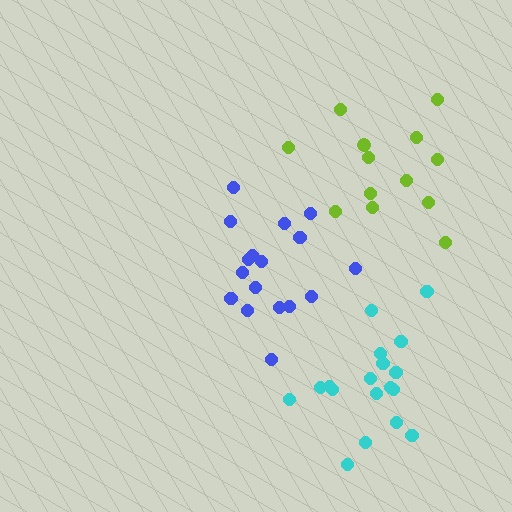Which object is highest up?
The lime cluster is topmost.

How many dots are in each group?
Group 1: 18 dots, Group 2: 17 dots, Group 3: 13 dots (48 total).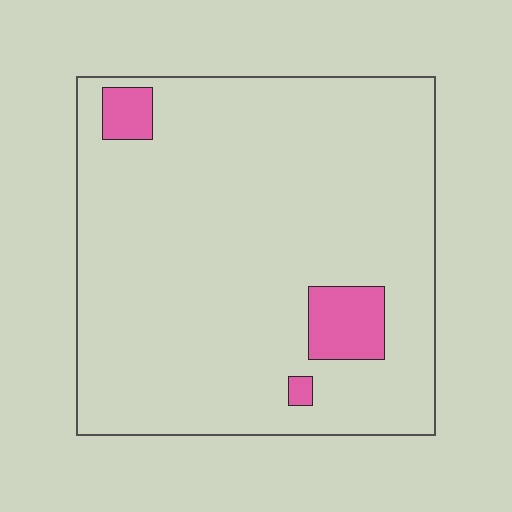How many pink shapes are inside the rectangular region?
3.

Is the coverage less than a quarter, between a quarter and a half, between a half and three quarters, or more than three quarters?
Less than a quarter.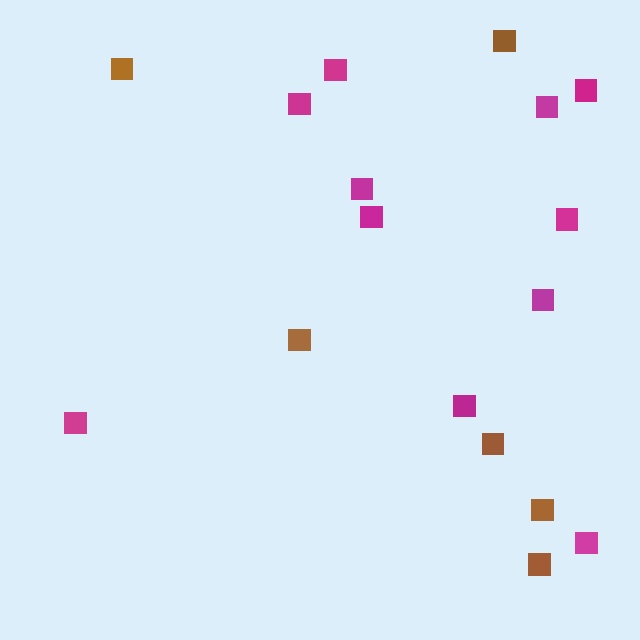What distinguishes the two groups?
There are 2 groups: one group of magenta squares (11) and one group of brown squares (6).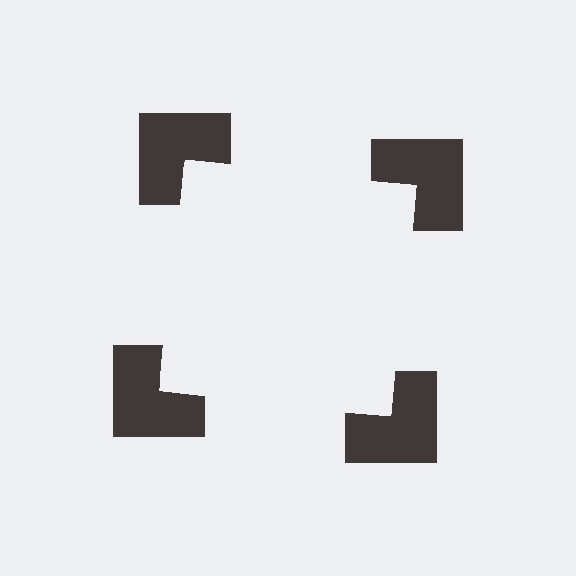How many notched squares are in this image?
There are 4 — one at each vertex of the illusory square.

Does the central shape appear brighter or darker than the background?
It typically appears slightly brighter than the background, even though no actual brightness change is drawn.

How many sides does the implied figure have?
4 sides.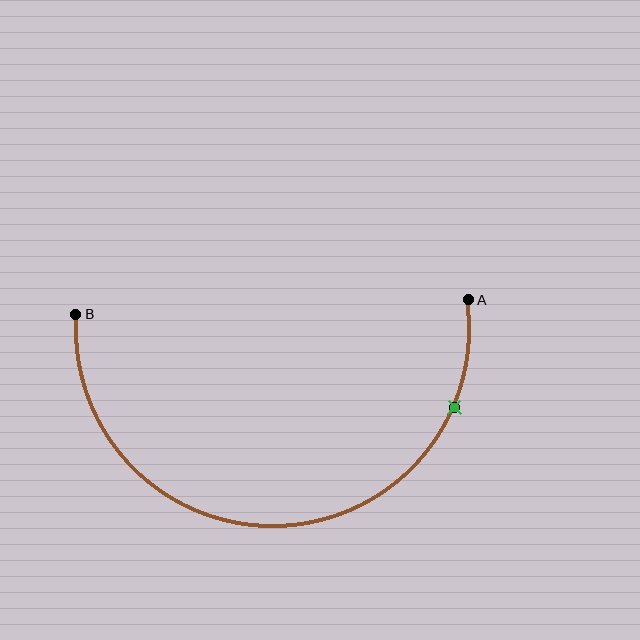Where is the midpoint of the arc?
The arc midpoint is the point on the curve farthest from the straight line joining A and B. It sits below that line.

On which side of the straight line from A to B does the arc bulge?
The arc bulges below the straight line connecting A and B.